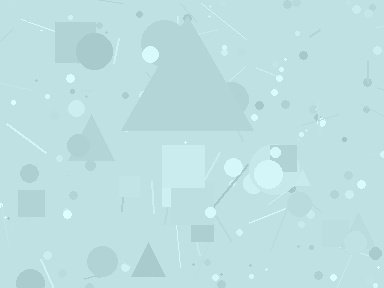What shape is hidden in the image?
A triangle is hidden in the image.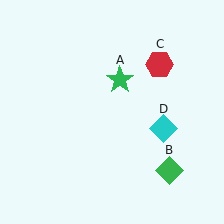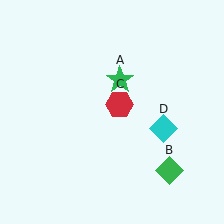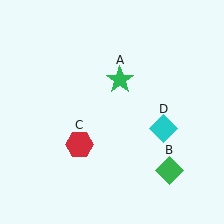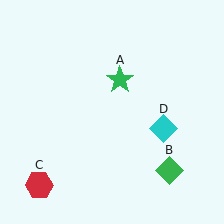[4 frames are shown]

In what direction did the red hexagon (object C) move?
The red hexagon (object C) moved down and to the left.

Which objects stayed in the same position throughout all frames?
Green star (object A) and green diamond (object B) and cyan diamond (object D) remained stationary.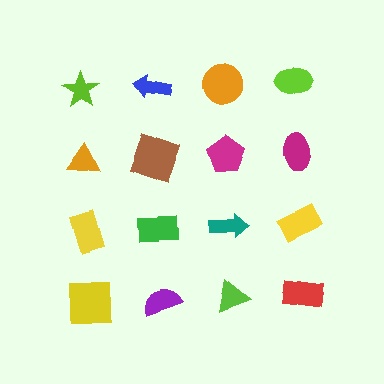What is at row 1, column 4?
A lime ellipse.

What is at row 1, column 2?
A blue arrow.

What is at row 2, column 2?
A brown square.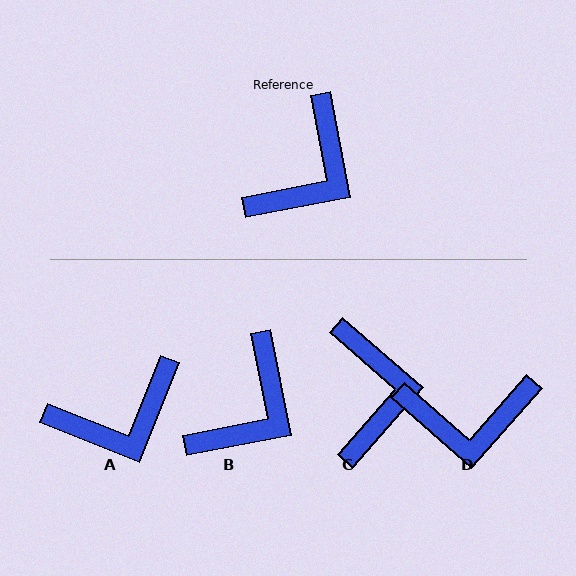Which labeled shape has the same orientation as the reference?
B.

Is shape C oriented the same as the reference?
No, it is off by about 38 degrees.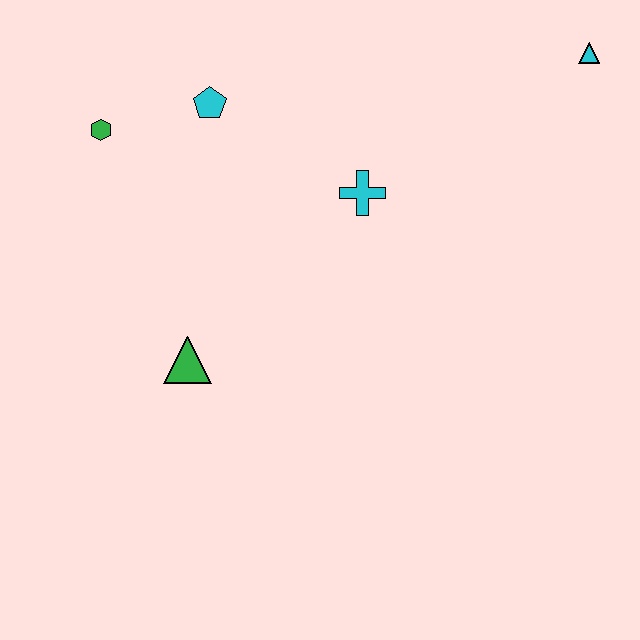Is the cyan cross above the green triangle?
Yes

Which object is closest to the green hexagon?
The cyan pentagon is closest to the green hexagon.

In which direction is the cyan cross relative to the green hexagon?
The cyan cross is to the right of the green hexagon.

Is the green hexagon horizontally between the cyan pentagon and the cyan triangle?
No